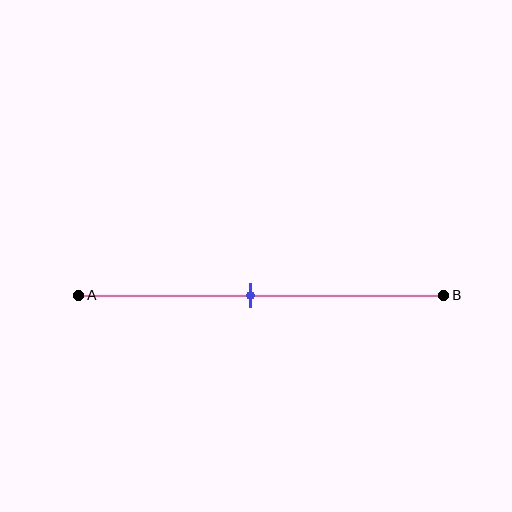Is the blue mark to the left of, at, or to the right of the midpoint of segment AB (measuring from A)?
The blue mark is approximately at the midpoint of segment AB.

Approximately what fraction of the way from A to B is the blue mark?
The blue mark is approximately 45% of the way from A to B.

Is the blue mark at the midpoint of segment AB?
Yes, the mark is approximately at the midpoint.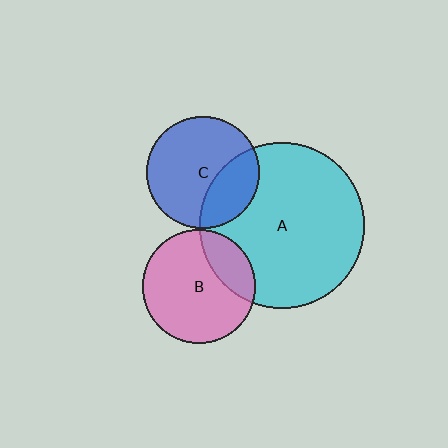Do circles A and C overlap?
Yes.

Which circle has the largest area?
Circle A (cyan).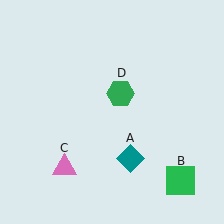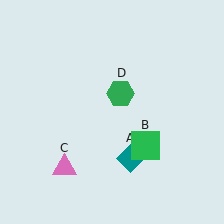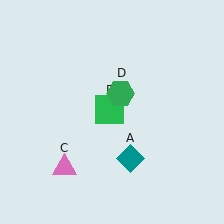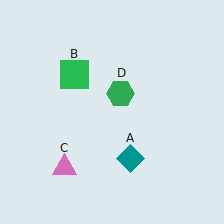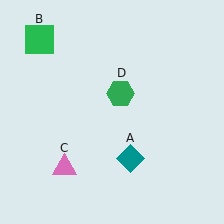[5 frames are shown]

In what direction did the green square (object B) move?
The green square (object B) moved up and to the left.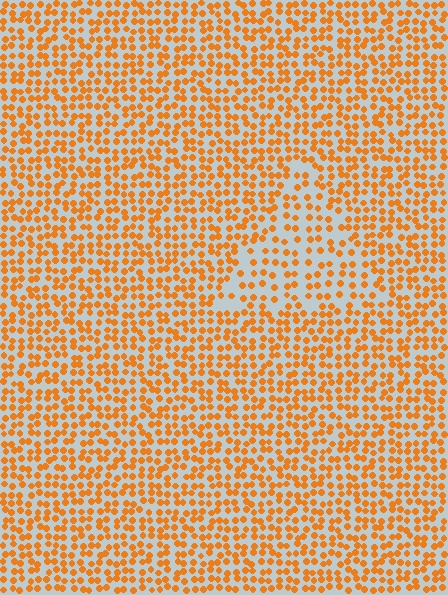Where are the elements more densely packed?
The elements are more densely packed outside the triangle boundary.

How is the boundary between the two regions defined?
The boundary is defined by a change in element density (approximately 1.7x ratio). All elements are the same color, size, and shape.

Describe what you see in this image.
The image contains small orange elements arranged at two different densities. A triangle-shaped region is visible where the elements are less densely packed than the surrounding area.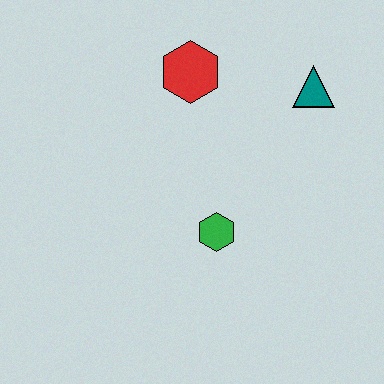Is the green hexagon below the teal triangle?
Yes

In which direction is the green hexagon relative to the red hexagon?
The green hexagon is below the red hexagon.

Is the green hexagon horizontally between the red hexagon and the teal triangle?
Yes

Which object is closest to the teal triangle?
The red hexagon is closest to the teal triangle.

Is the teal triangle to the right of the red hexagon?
Yes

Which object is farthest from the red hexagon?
The green hexagon is farthest from the red hexagon.